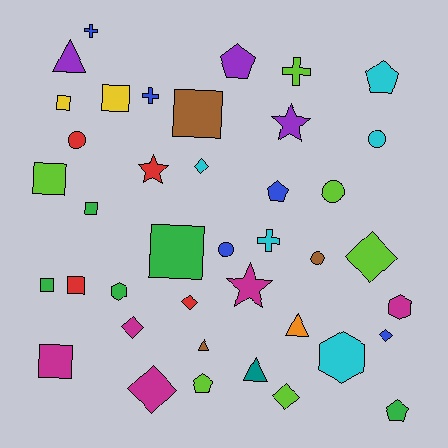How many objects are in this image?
There are 40 objects.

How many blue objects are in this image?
There are 5 blue objects.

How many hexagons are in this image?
There are 3 hexagons.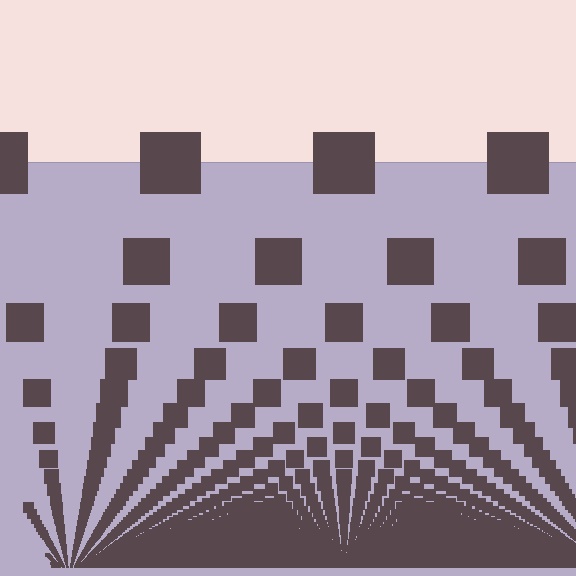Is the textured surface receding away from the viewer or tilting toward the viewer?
The surface appears to tilt toward the viewer. Texture elements get larger and sparser toward the top.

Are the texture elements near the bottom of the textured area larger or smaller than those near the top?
Smaller. The gradient is inverted — elements near the bottom are smaller and denser.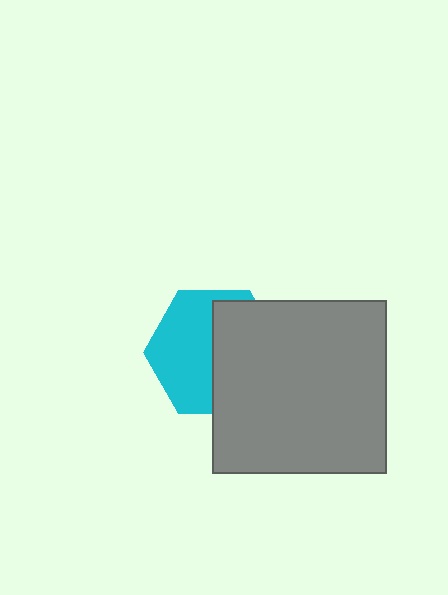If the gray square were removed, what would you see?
You would see the complete cyan hexagon.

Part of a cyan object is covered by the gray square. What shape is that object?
It is a hexagon.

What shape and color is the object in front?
The object in front is a gray square.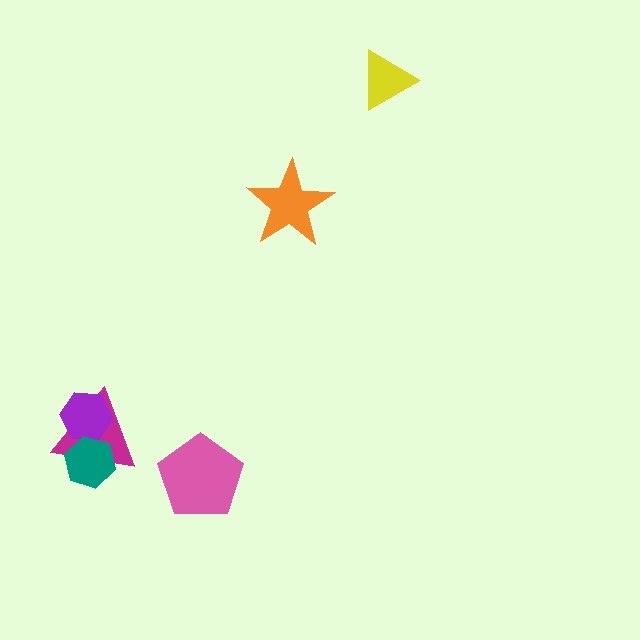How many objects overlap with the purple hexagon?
2 objects overlap with the purple hexagon.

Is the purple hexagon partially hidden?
Yes, it is partially covered by another shape.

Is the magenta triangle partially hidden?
Yes, it is partially covered by another shape.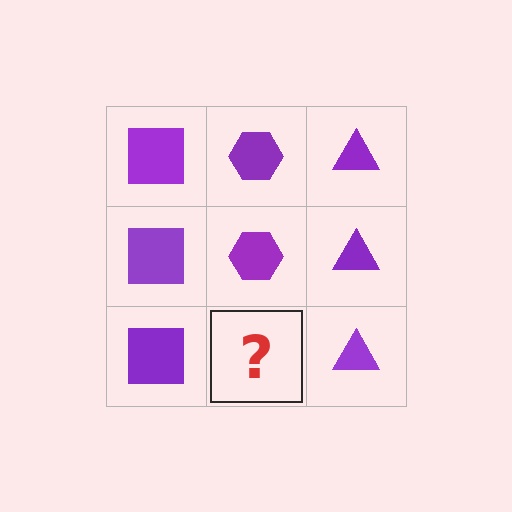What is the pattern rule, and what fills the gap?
The rule is that each column has a consistent shape. The gap should be filled with a purple hexagon.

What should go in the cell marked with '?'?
The missing cell should contain a purple hexagon.